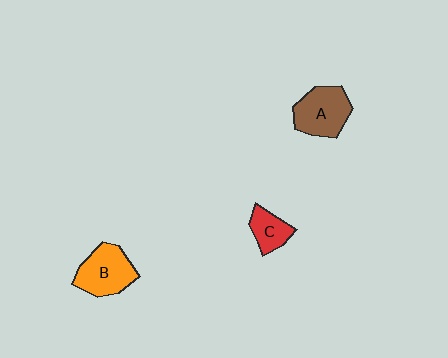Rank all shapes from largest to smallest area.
From largest to smallest: B (orange), A (brown), C (red).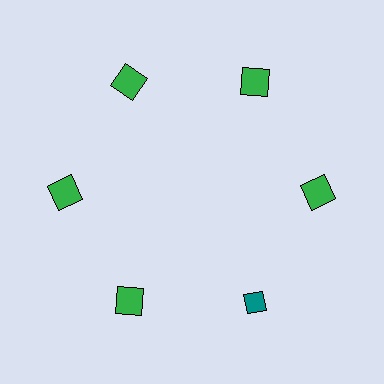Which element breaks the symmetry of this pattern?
The teal diamond at roughly the 5 o'clock position breaks the symmetry. All other shapes are green squares.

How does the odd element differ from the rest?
It differs in both color (teal instead of green) and shape (diamond instead of square).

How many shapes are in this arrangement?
There are 6 shapes arranged in a ring pattern.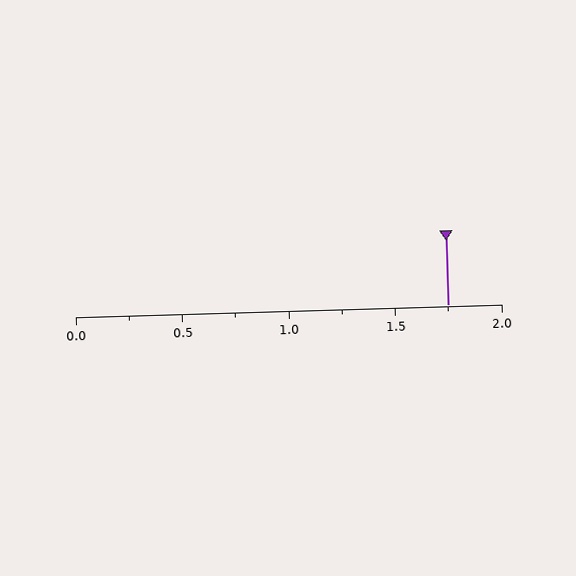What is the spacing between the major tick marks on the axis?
The major ticks are spaced 0.5 apart.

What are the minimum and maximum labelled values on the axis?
The axis runs from 0.0 to 2.0.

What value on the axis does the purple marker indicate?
The marker indicates approximately 1.75.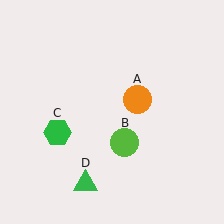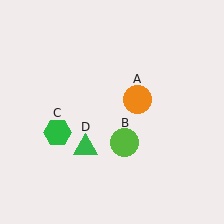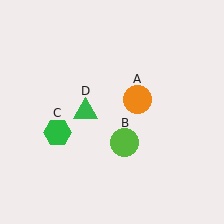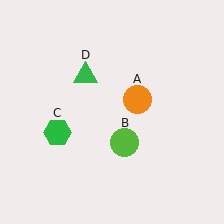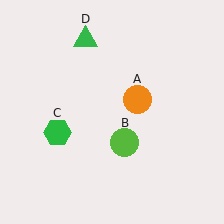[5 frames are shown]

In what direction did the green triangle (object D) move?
The green triangle (object D) moved up.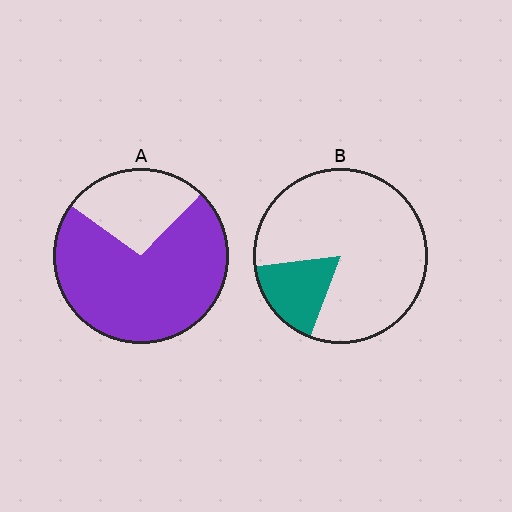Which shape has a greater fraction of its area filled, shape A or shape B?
Shape A.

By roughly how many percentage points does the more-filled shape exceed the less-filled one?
By roughly 55 percentage points (A over B).